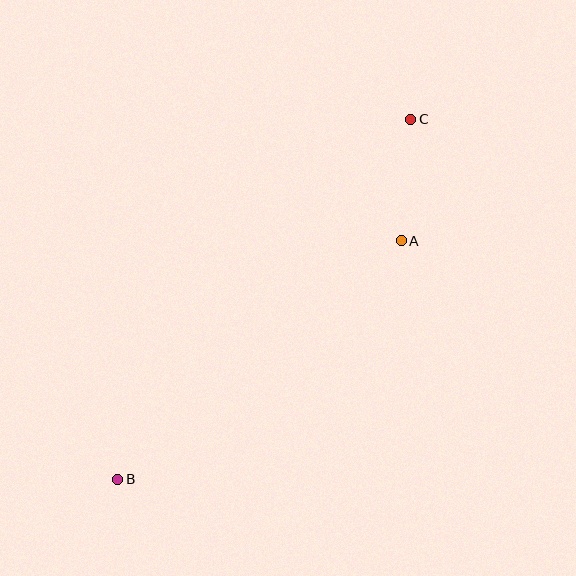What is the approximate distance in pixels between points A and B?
The distance between A and B is approximately 370 pixels.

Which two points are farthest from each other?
Points B and C are farthest from each other.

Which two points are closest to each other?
Points A and C are closest to each other.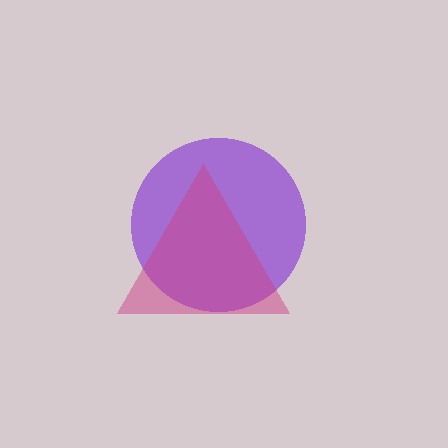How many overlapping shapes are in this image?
There are 2 overlapping shapes in the image.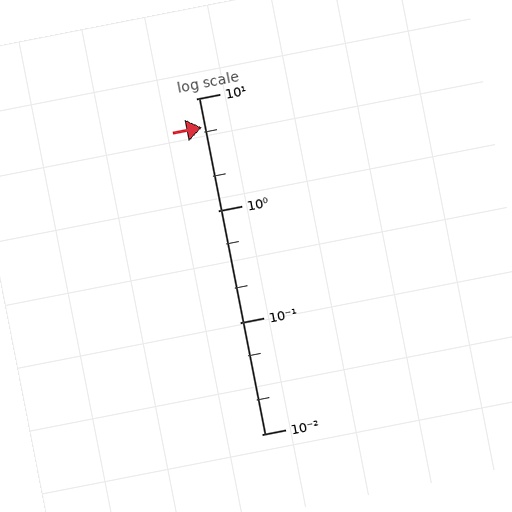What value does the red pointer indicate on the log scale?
The pointer indicates approximately 5.5.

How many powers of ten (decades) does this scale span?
The scale spans 3 decades, from 0.01 to 10.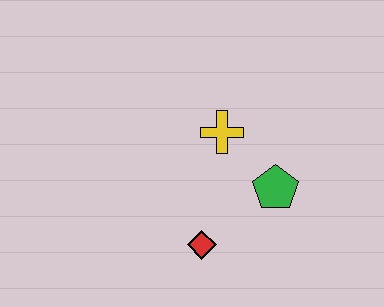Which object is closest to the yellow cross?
The green pentagon is closest to the yellow cross.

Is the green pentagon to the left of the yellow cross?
No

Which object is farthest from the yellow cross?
The red diamond is farthest from the yellow cross.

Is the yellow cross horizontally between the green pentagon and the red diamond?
Yes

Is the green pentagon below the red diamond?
No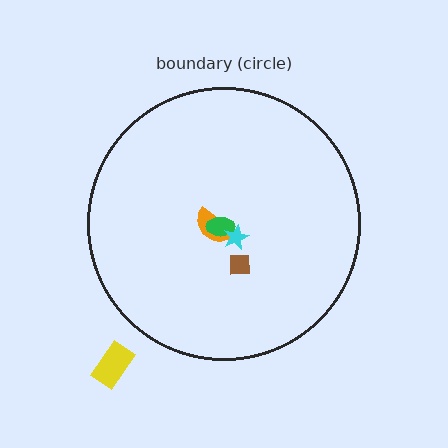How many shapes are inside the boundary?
4 inside, 1 outside.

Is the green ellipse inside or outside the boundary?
Inside.